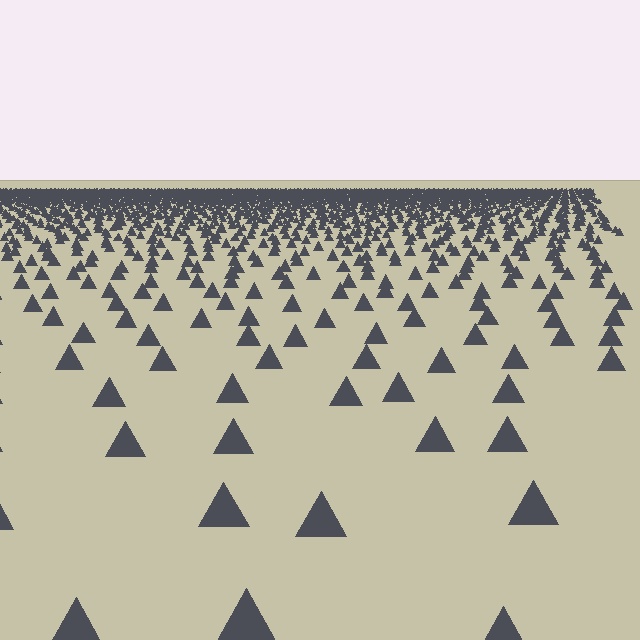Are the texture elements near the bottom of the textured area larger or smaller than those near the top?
Larger. Near the bottom, elements are closer to the viewer and appear at a bigger on-screen size.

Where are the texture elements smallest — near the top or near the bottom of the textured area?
Near the top.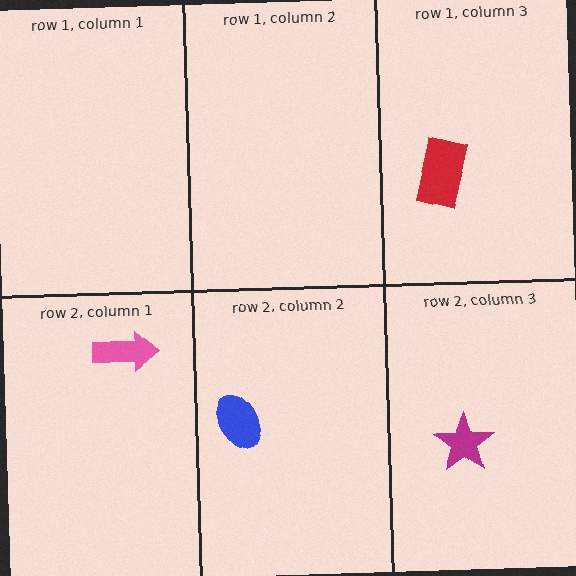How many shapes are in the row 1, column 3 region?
1.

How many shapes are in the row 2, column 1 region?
1.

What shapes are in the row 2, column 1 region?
The pink arrow.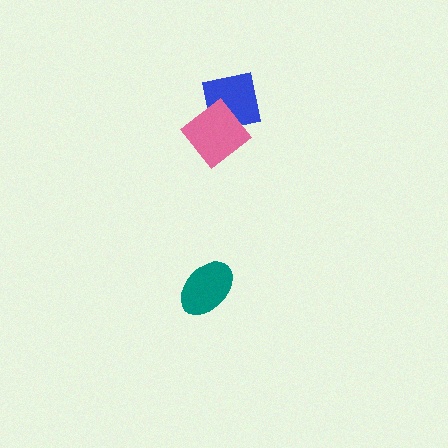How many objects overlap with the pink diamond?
1 object overlaps with the pink diamond.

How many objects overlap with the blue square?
1 object overlaps with the blue square.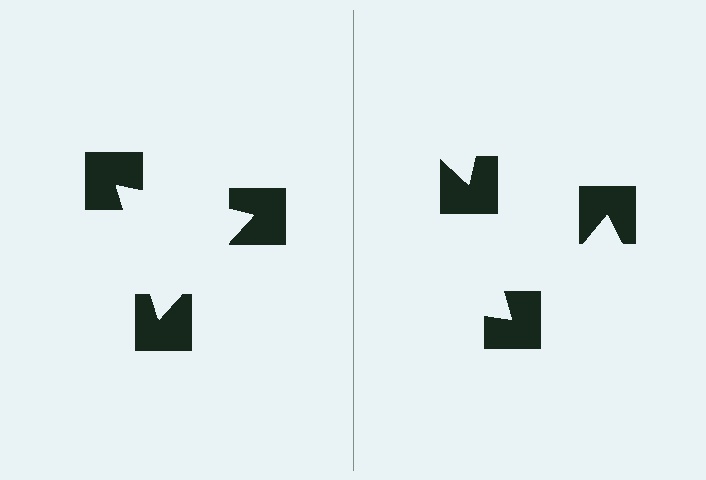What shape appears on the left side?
An illusory triangle.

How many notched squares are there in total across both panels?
6 — 3 on each side.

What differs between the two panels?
The notched squares are positioned identically on both sides; only the wedge orientations differ. On the left they align to a triangle; on the right they are misaligned.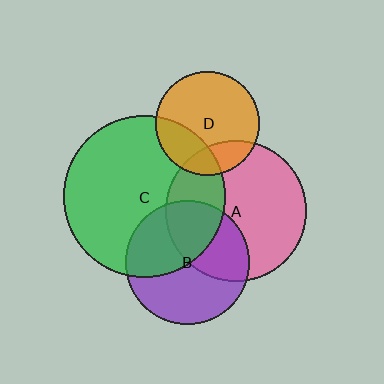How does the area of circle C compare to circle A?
Approximately 1.3 times.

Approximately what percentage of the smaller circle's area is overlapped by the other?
Approximately 45%.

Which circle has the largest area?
Circle C (green).